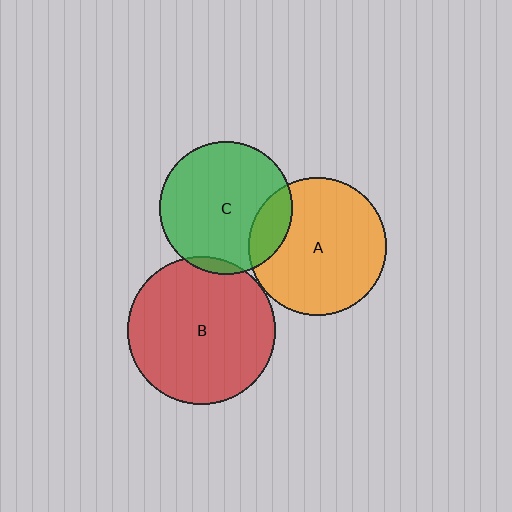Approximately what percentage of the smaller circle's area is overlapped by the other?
Approximately 5%.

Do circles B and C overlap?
Yes.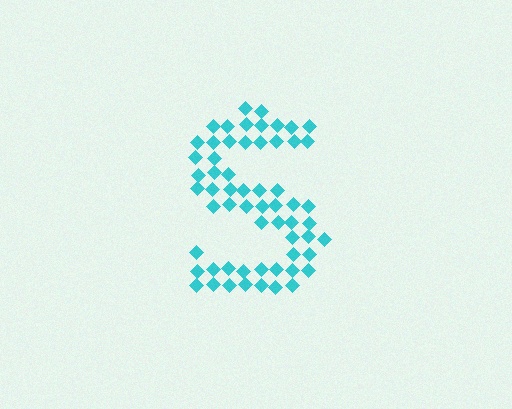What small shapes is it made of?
It is made of small diamonds.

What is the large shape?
The large shape is the letter S.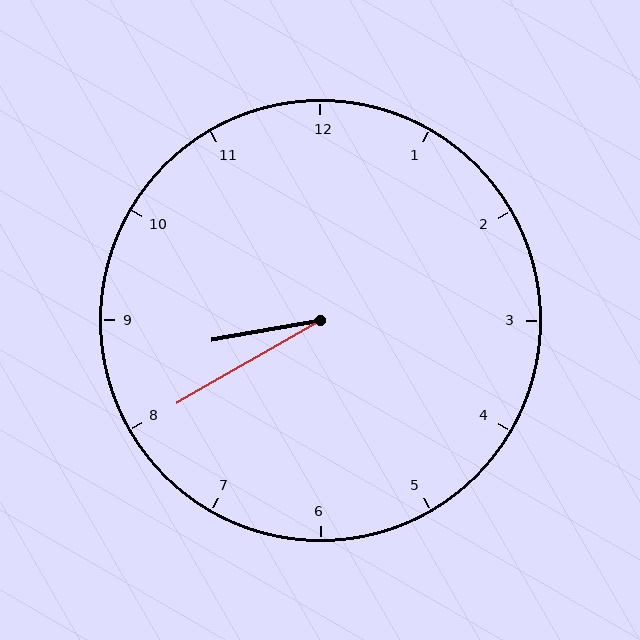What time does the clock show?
8:40.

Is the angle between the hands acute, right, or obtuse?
It is acute.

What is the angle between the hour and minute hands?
Approximately 20 degrees.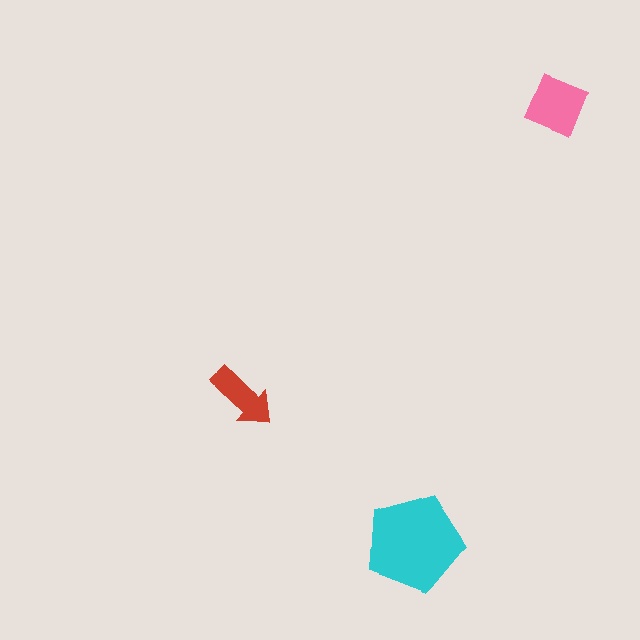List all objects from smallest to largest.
The red arrow, the pink square, the cyan pentagon.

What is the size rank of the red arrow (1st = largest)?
3rd.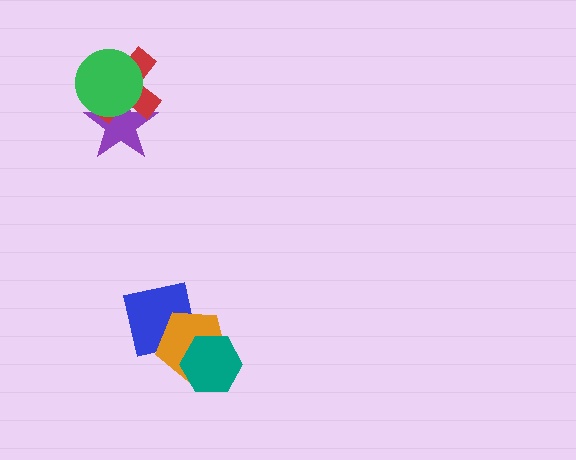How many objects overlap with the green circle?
2 objects overlap with the green circle.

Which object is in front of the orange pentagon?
The teal hexagon is in front of the orange pentagon.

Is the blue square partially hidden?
Yes, it is partially covered by another shape.